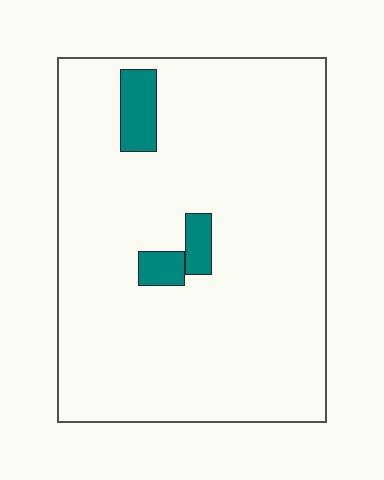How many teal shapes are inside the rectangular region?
3.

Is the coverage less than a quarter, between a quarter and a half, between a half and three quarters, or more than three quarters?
Less than a quarter.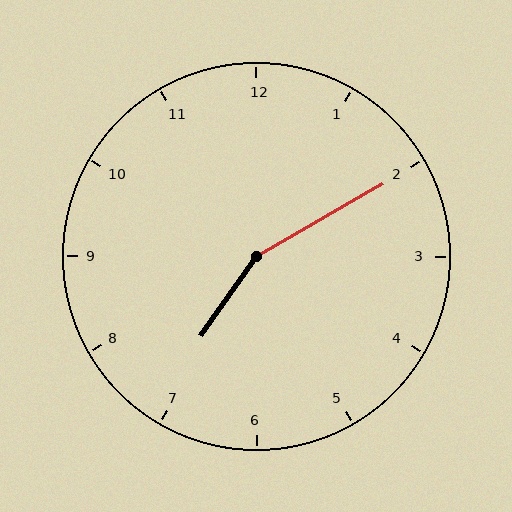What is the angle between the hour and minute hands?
Approximately 155 degrees.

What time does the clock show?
7:10.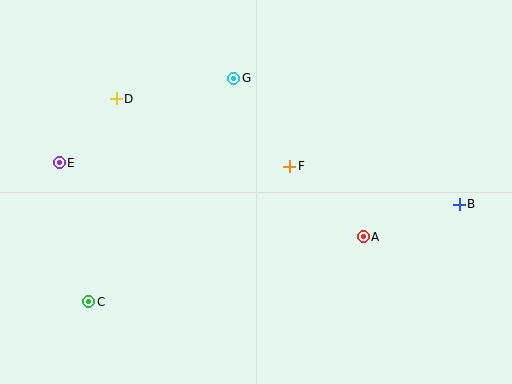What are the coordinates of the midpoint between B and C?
The midpoint between B and C is at (274, 253).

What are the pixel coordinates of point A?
Point A is at (363, 237).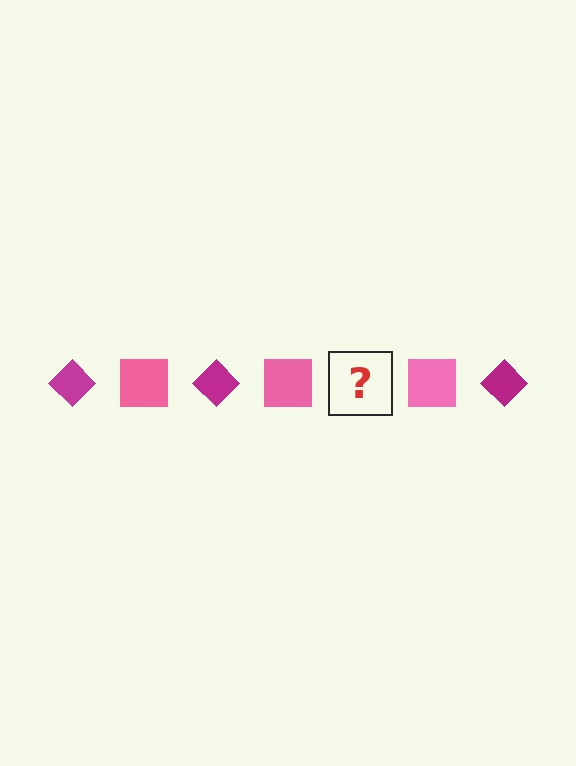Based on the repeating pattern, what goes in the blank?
The blank should be a magenta diamond.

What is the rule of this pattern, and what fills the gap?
The rule is that the pattern alternates between magenta diamond and pink square. The gap should be filled with a magenta diamond.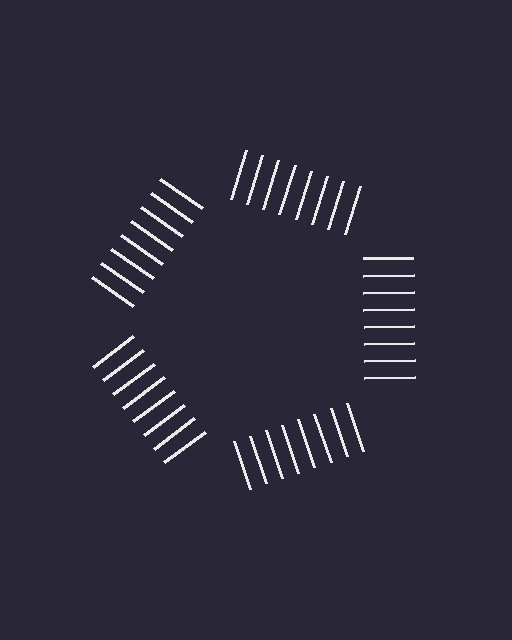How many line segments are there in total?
40 — 8 along each of the 5 edges.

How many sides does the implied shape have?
5 sides — the line-ends trace a pentagon.